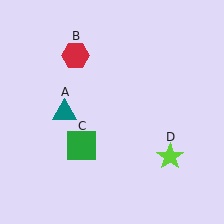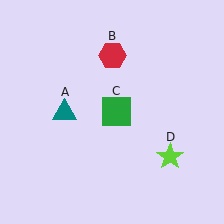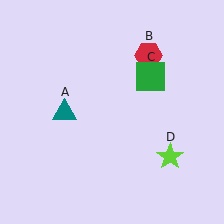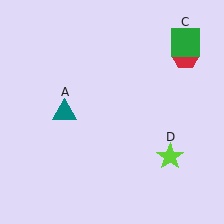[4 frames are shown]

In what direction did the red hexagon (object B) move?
The red hexagon (object B) moved right.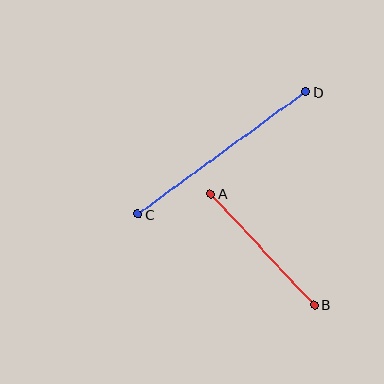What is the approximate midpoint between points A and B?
The midpoint is at approximately (262, 249) pixels.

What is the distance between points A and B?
The distance is approximately 152 pixels.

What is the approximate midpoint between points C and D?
The midpoint is at approximately (222, 153) pixels.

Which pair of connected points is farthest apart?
Points C and D are farthest apart.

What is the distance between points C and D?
The distance is approximately 208 pixels.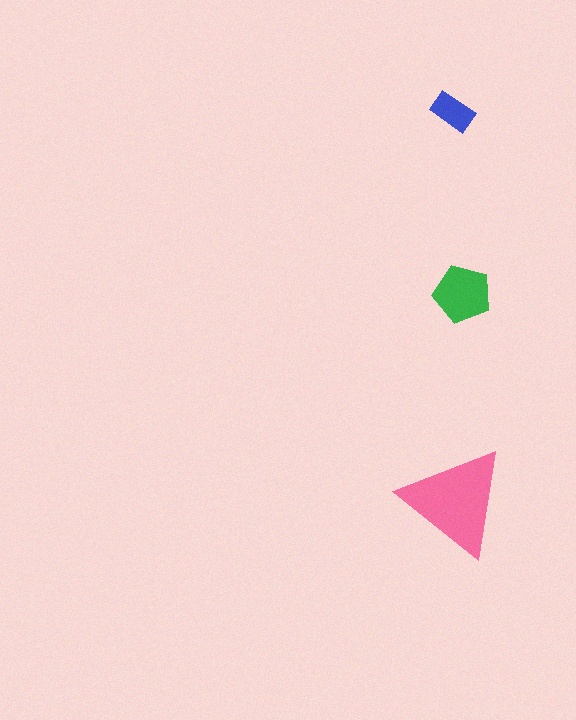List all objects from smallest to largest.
The blue rectangle, the green pentagon, the pink triangle.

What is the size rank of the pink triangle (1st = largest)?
1st.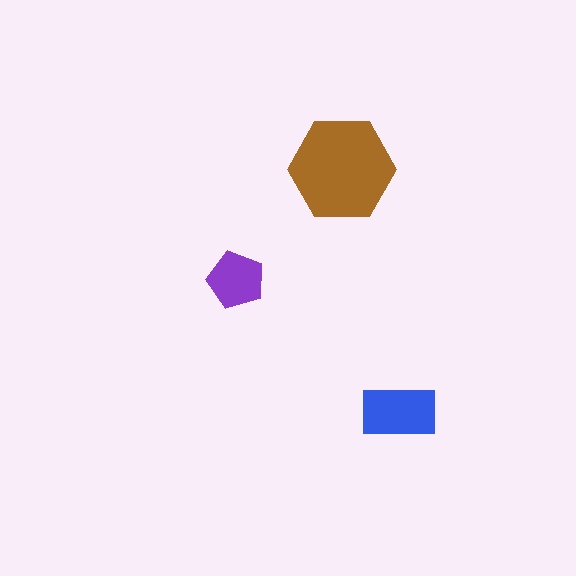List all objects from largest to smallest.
The brown hexagon, the blue rectangle, the purple pentagon.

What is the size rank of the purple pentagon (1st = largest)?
3rd.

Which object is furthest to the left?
The purple pentagon is leftmost.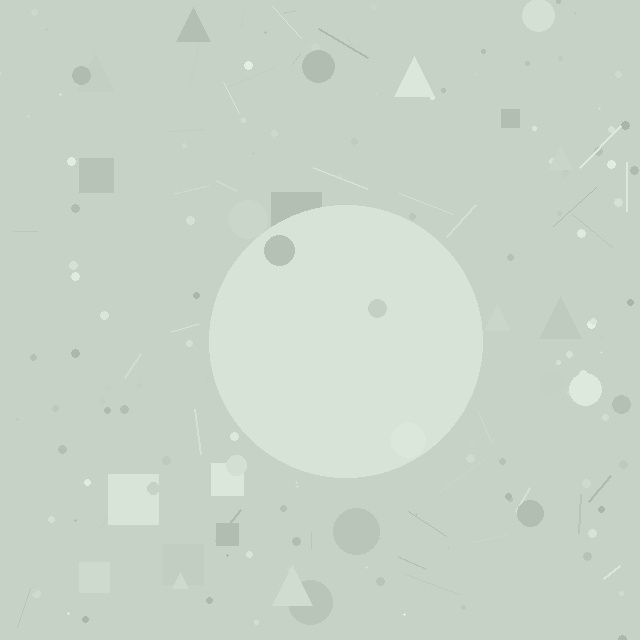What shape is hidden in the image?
A circle is hidden in the image.